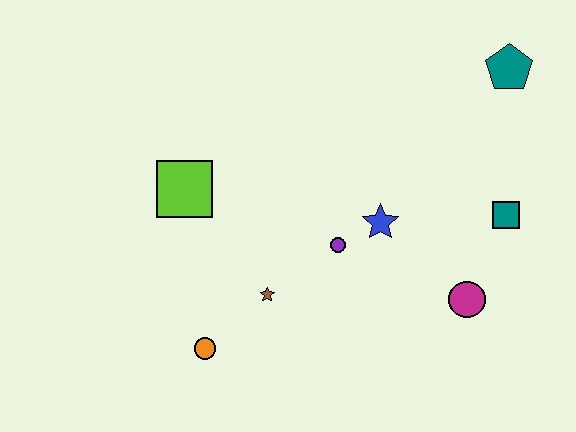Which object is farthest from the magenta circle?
The lime square is farthest from the magenta circle.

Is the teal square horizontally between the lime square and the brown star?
No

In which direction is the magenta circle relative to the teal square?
The magenta circle is below the teal square.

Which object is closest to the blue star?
The purple circle is closest to the blue star.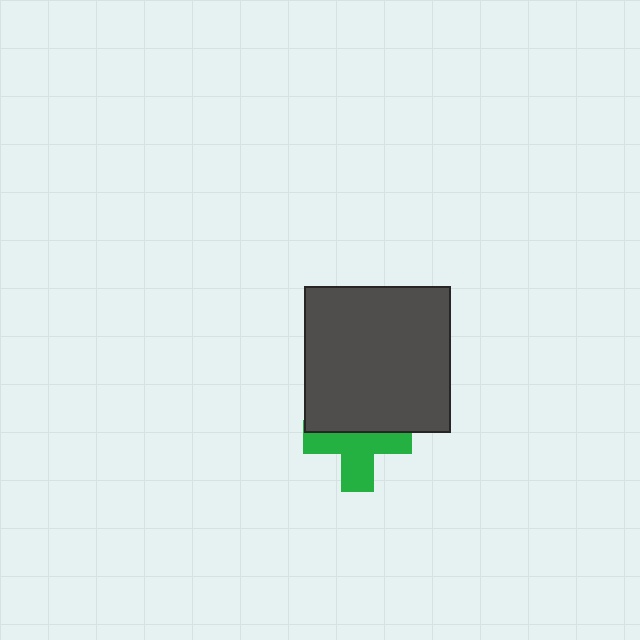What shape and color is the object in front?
The object in front is a dark gray square.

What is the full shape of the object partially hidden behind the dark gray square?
The partially hidden object is a green cross.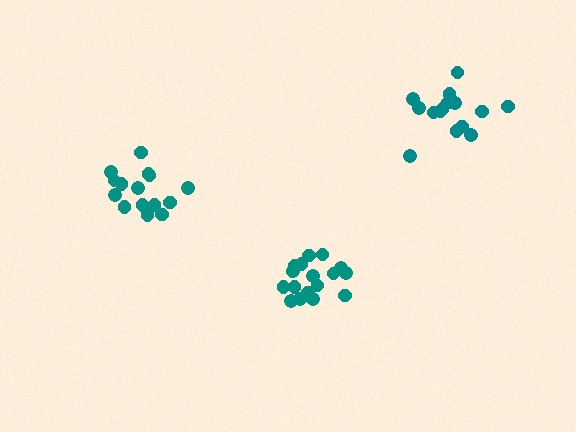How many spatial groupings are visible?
There are 3 spatial groupings.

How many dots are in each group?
Group 1: 19 dots, Group 2: 15 dots, Group 3: 15 dots (49 total).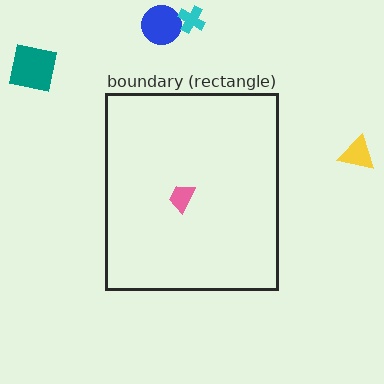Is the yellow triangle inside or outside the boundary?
Outside.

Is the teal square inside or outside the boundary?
Outside.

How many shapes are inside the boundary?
1 inside, 4 outside.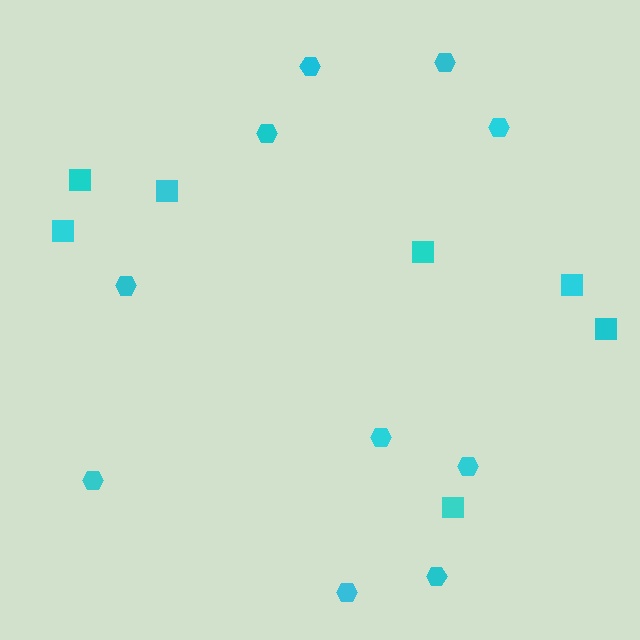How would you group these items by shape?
There are 2 groups: one group of hexagons (10) and one group of squares (7).